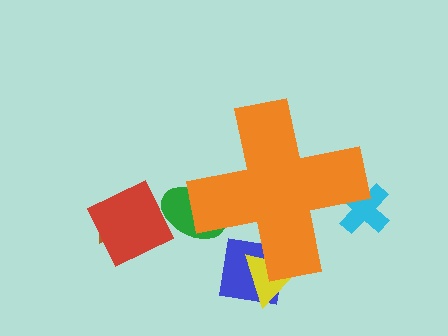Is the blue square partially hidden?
Yes, the blue square is partially hidden behind the orange cross.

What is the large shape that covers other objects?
An orange cross.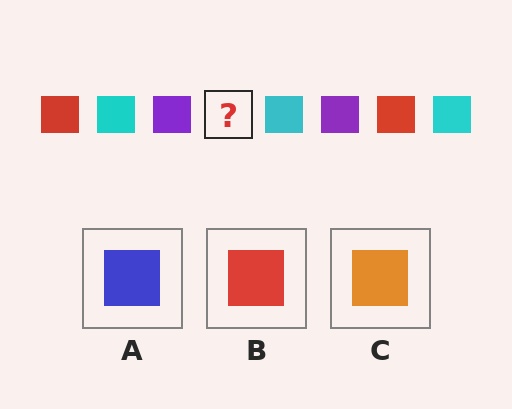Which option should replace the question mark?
Option B.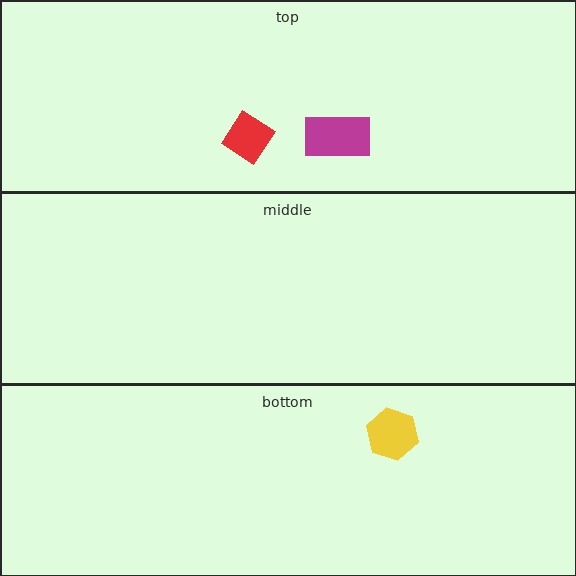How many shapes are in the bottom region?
1.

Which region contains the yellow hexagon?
The bottom region.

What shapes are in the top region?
The red diamond, the magenta rectangle.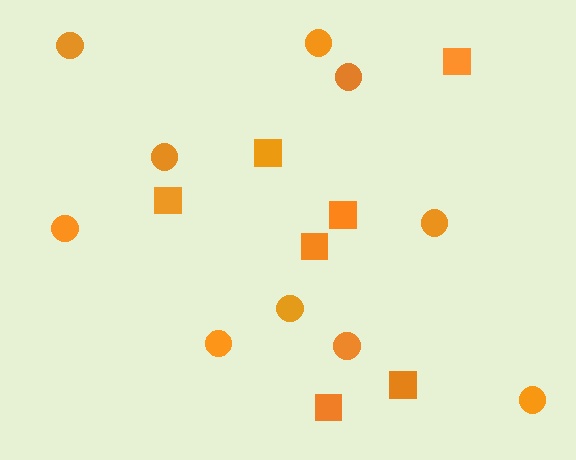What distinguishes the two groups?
There are 2 groups: one group of circles (10) and one group of squares (7).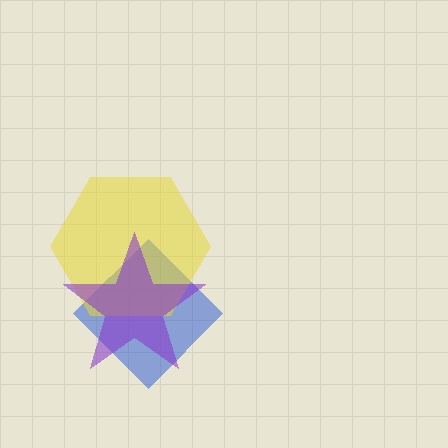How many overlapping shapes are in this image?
There are 3 overlapping shapes in the image.